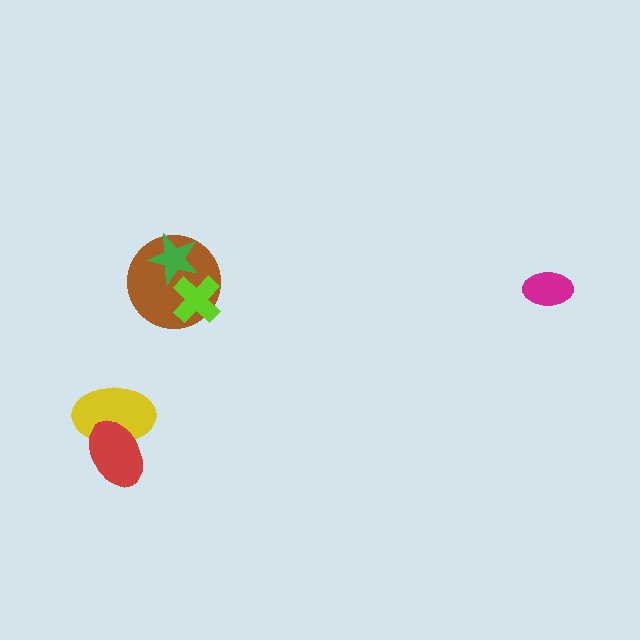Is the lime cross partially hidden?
No, no other shape covers it.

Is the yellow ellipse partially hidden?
Yes, it is partially covered by another shape.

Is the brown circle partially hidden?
Yes, it is partially covered by another shape.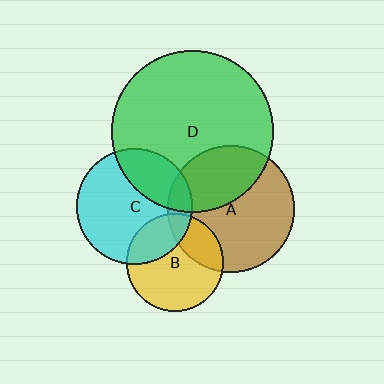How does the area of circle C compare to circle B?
Approximately 1.4 times.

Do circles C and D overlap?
Yes.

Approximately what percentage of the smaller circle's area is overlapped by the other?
Approximately 30%.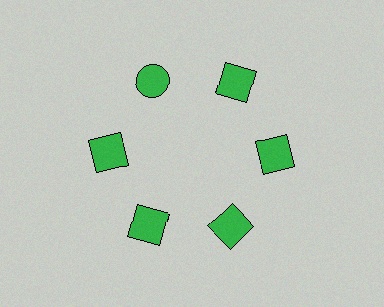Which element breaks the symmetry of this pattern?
The green circle at roughly the 11 o'clock position breaks the symmetry. All other shapes are green squares.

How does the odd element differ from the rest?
It has a different shape: circle instead of square.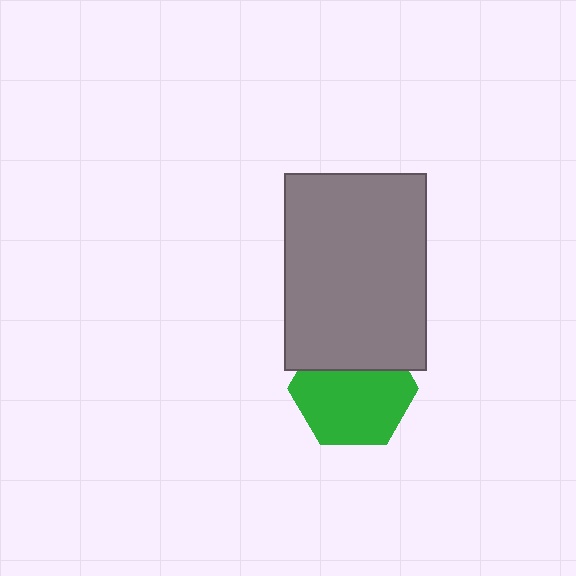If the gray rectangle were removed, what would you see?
You would see the complete green hexagon.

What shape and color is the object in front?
The object in front is a gray rectangle.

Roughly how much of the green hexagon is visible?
Most of it is visible (roughly 68%).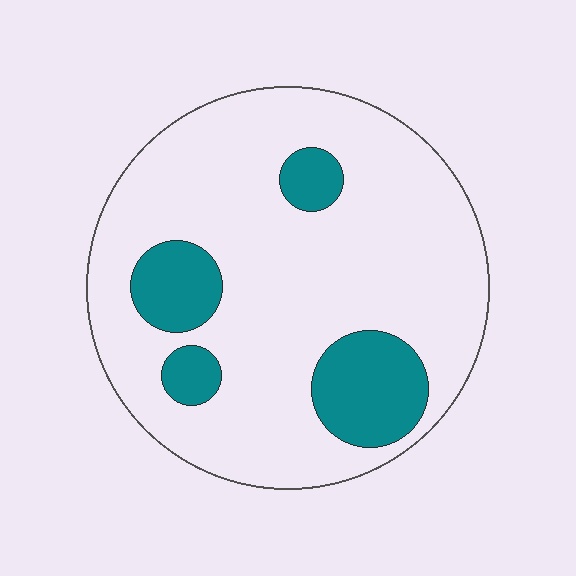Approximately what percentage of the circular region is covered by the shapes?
Approximately 20%.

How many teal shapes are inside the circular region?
4.